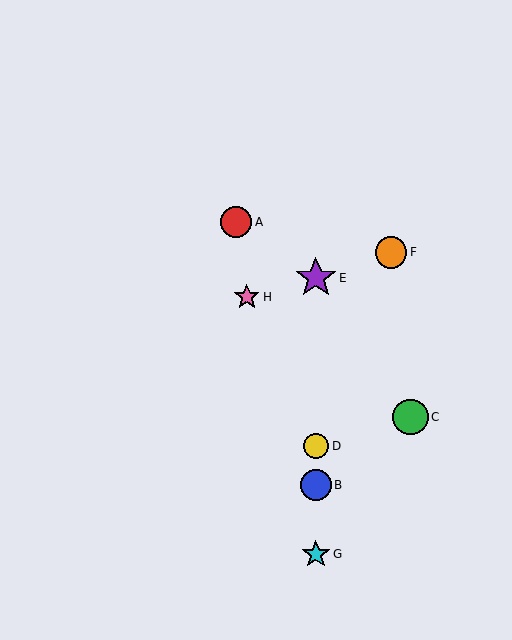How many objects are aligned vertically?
4 objects (B, D, E, G) are aligned vertically.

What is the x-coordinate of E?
Object E is at x≈316.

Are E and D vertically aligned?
Yes, both are at x≈316.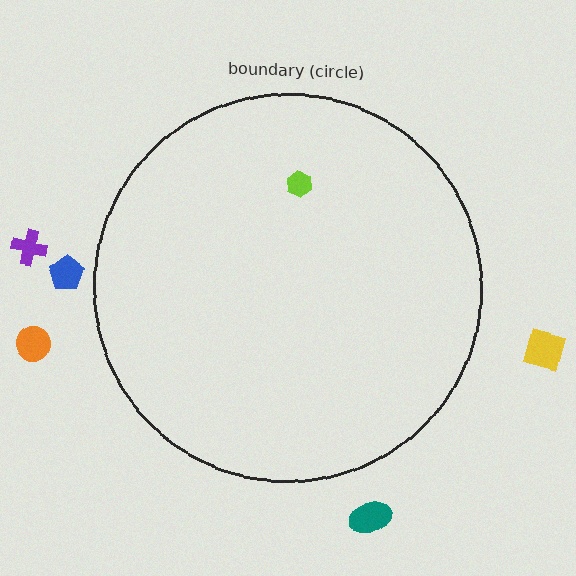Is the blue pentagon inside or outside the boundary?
Outside.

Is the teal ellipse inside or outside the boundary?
Outside.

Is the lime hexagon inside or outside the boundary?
Inside.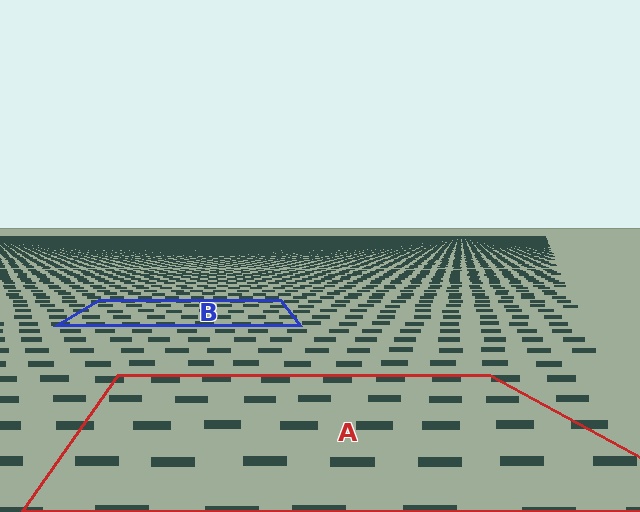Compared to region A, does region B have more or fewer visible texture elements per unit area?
Region B has more texture elements per unit area — they are packed more densely because it is farther away.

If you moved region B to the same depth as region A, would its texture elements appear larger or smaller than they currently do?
They would appear larger. At a closer depth, the same texture elements are projected at a bigger on-screen size.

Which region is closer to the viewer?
Region A is closer. The texture elements there are larger and more spread out.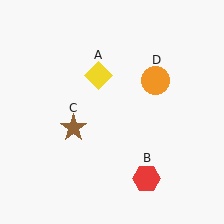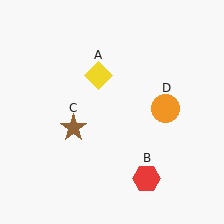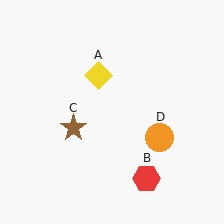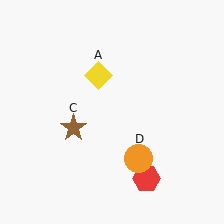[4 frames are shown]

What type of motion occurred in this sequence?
The orange circle (object D) rotated clockwise around the center of the scene.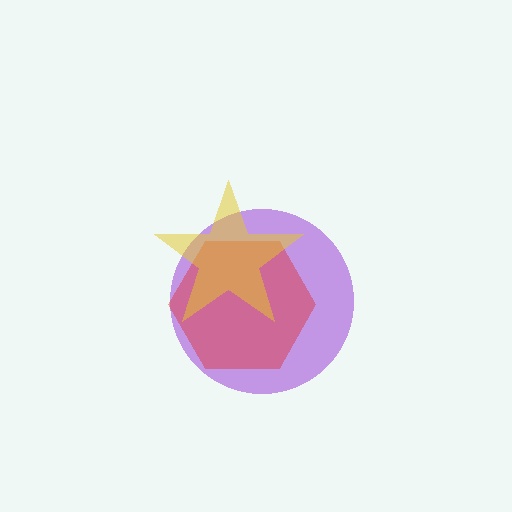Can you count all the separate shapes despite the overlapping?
Yes, there are 3 separate shapes.